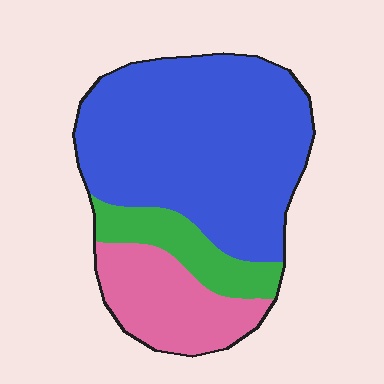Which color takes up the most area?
Blue, at roughly 65%.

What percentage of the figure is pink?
Pink takes up about one fifth (1/5) of the figure.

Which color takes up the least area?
Green, at roughly 15%.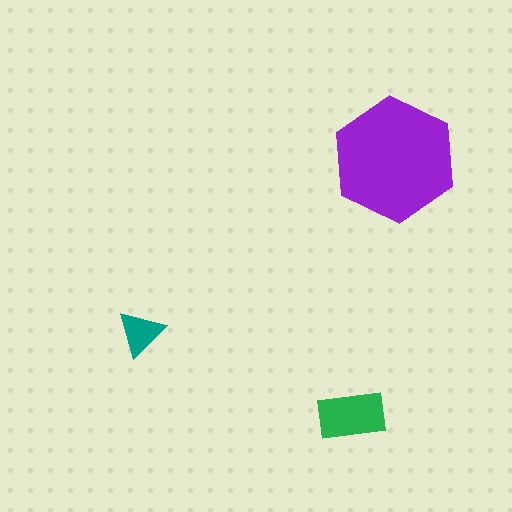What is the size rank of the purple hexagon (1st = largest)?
1st.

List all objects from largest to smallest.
The purple hexagon, the green rectangle, the teal triangle.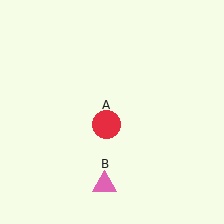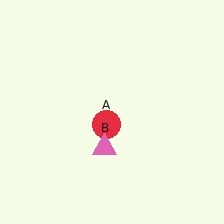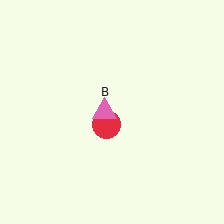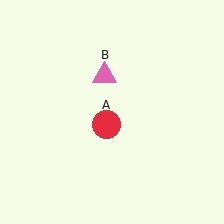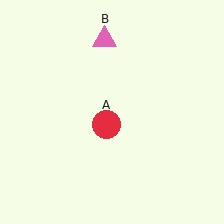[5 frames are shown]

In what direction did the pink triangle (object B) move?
The pink triangle (object B) moved up.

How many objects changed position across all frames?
1 object changed position: pink triangle (object B).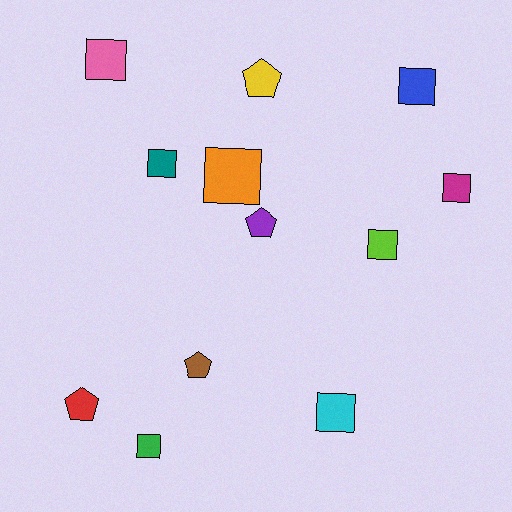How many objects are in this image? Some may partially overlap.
There are 12 objects.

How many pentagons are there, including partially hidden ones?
There are 4 pentagons.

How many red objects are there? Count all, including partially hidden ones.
There is 1 red object.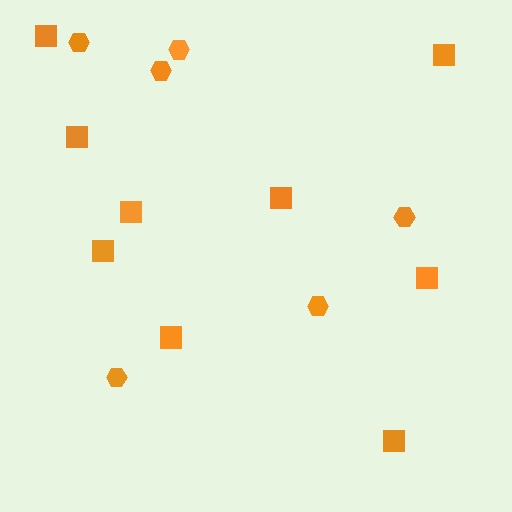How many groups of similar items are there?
There are 2 groups: one group of hexagons (6) and one group of squares (9).